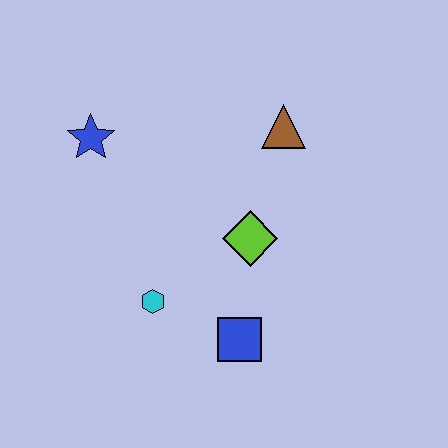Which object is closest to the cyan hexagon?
The blue square is closest to the cyan hexagon.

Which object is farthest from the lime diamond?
The blue star is farthest from the lime diamond.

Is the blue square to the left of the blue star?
No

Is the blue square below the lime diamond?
Yes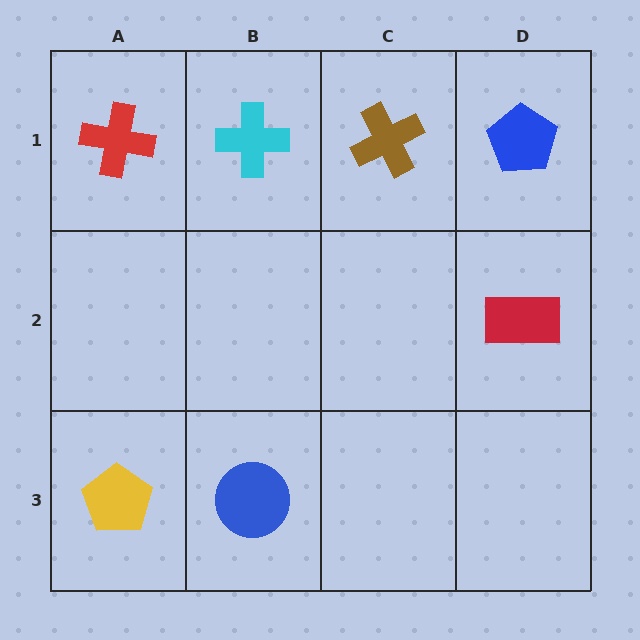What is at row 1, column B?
A cyan cross.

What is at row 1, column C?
A brown cross.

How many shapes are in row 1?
4 shapes.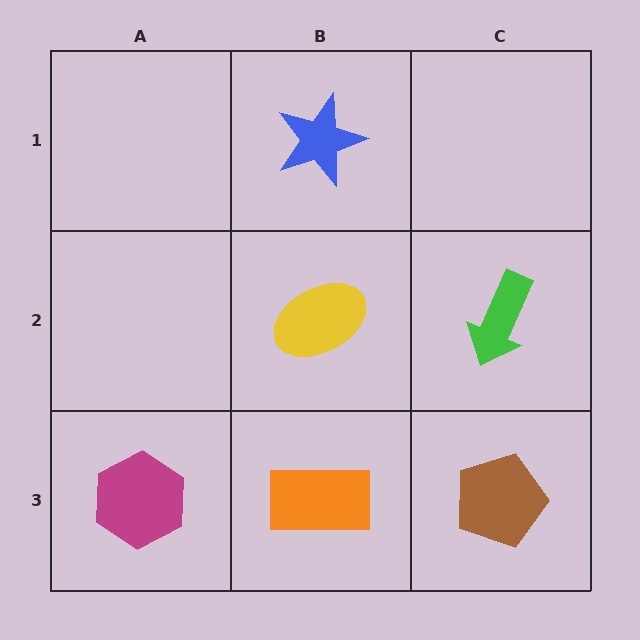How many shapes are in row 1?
1 shape.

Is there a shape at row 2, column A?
No, that cell is empty.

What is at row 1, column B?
A blue star.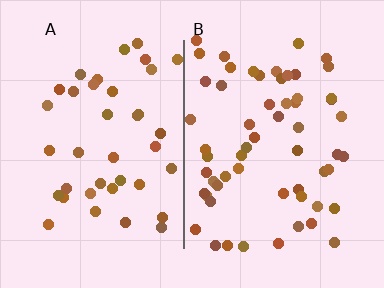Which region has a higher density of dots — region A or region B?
B (the right).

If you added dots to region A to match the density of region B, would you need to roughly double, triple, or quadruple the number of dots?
Approximately double.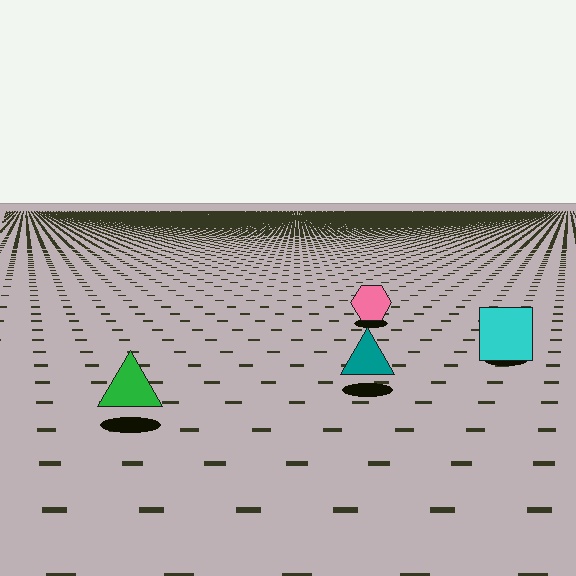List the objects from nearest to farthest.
From nearest to farthest: the green triangle, the teal triangle, the cyan square, the pink hexagon.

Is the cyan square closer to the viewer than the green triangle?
No. The green triangle is closer — you can tell from the texture gradient: the ground texture is coarser near it.